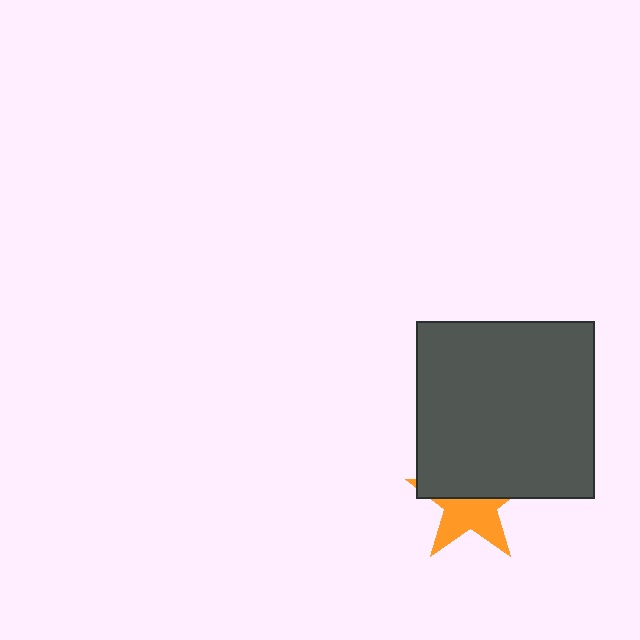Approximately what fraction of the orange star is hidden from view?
Roughly 51% of the orange star is hidden behind the dark gray square.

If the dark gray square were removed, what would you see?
You would see the complete orange star.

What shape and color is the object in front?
The object in front is a dark gray square.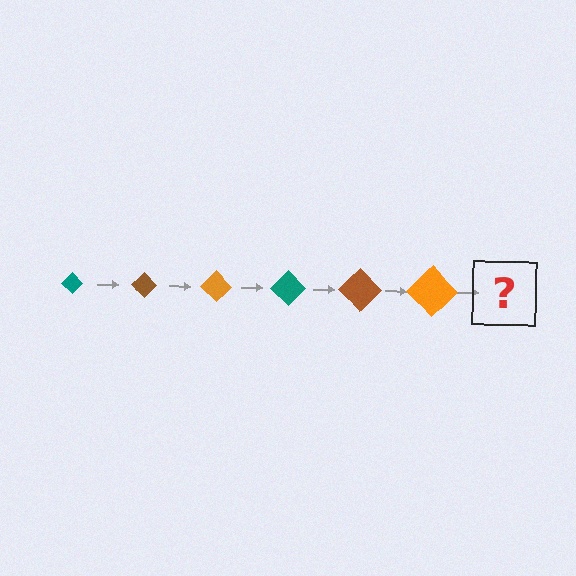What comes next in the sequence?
The next element should be a teal diamond, larger than the previous one.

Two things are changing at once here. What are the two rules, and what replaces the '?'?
The two rules are that the diamond grows larger each step and the color cycles through teal, brown, and orange. The '?' should be a teal diamond, larger than the previous one.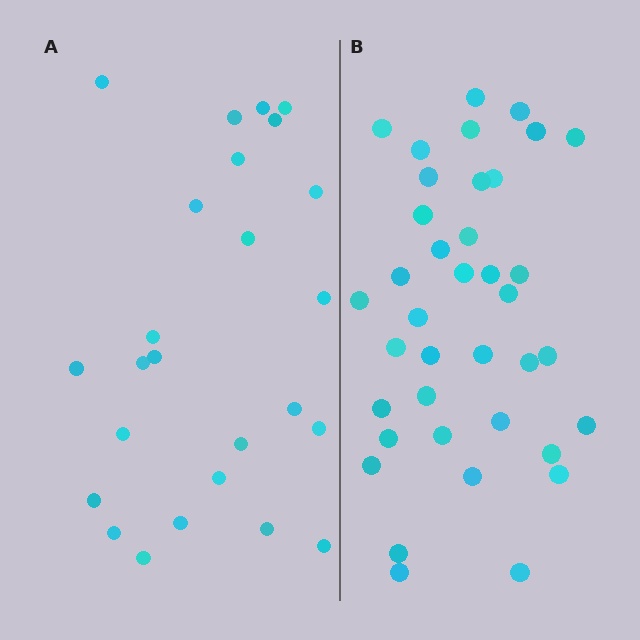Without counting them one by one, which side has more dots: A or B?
Region B (the right region) has more dots.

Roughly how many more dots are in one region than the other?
Region B has approximately 15 more dots than region A.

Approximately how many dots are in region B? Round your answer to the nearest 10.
About 40 dots. (The exact count is 38, which rounds to 40.)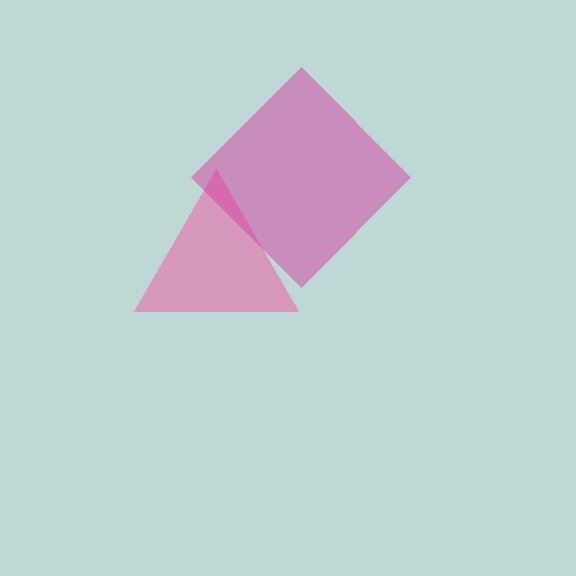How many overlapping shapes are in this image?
There are 2 overlapping shapes in the image.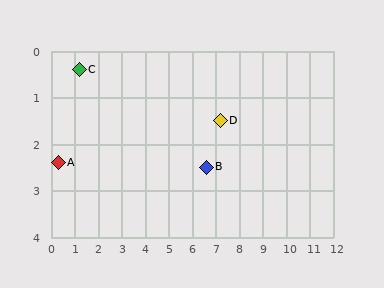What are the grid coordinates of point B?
Point B is at approximately (6.6, 2.5).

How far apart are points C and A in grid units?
Points C and A are about 2.2 grid units apart.